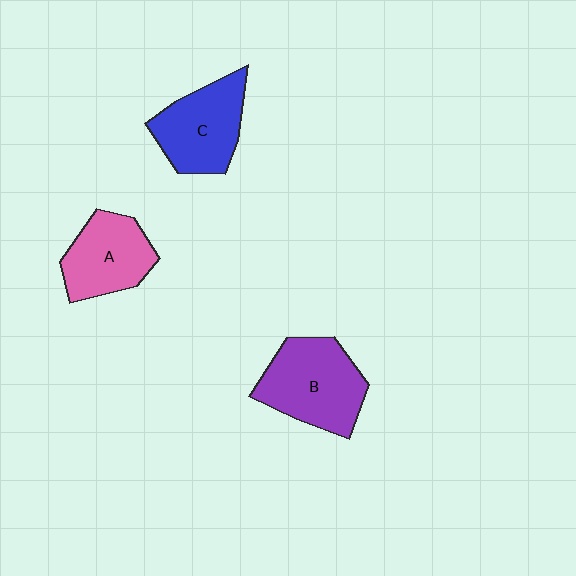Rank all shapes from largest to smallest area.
From largest to smallest: B (purple), C (blue), A (pink).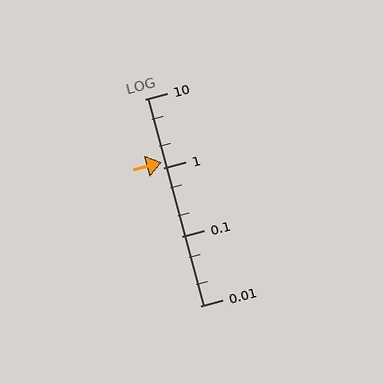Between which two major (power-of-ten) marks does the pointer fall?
The pointer is between 1 and 10.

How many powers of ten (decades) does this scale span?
The scale spans 3 decades, from 0.01 to 10.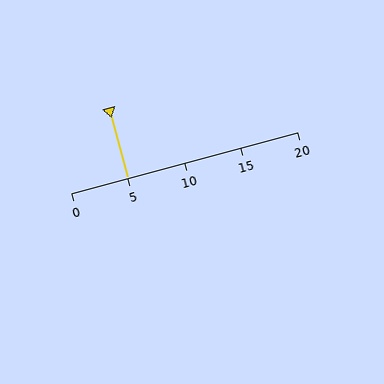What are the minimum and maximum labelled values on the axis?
The axis runs from 0 to 20.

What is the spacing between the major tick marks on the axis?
The major ticks are spaced 5 apart.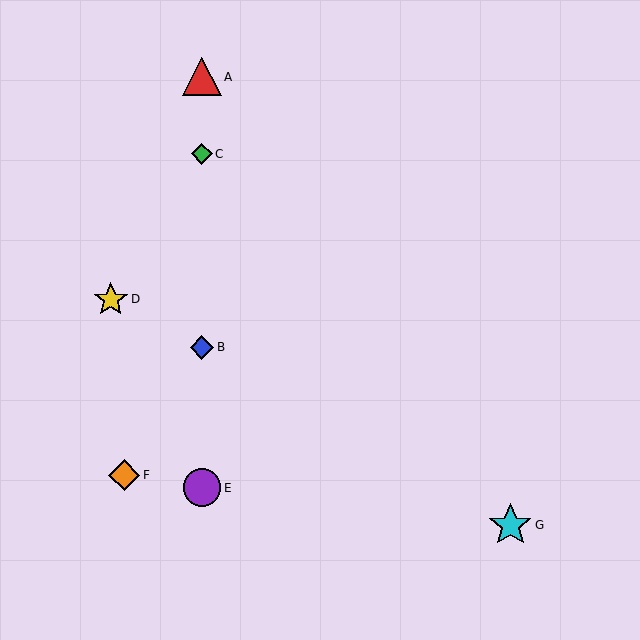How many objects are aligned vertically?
4 objects (A, B, C, E) are aligned vertically.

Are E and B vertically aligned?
Yes, both are at x≈202.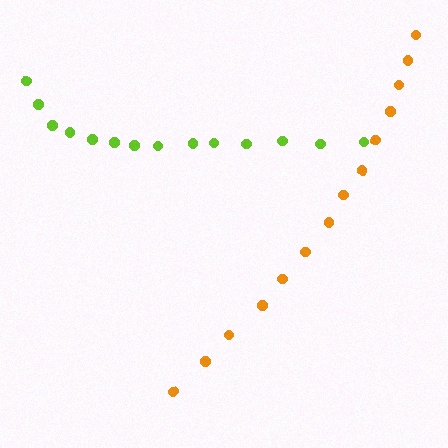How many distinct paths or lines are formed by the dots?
There are 2 distinct paths.